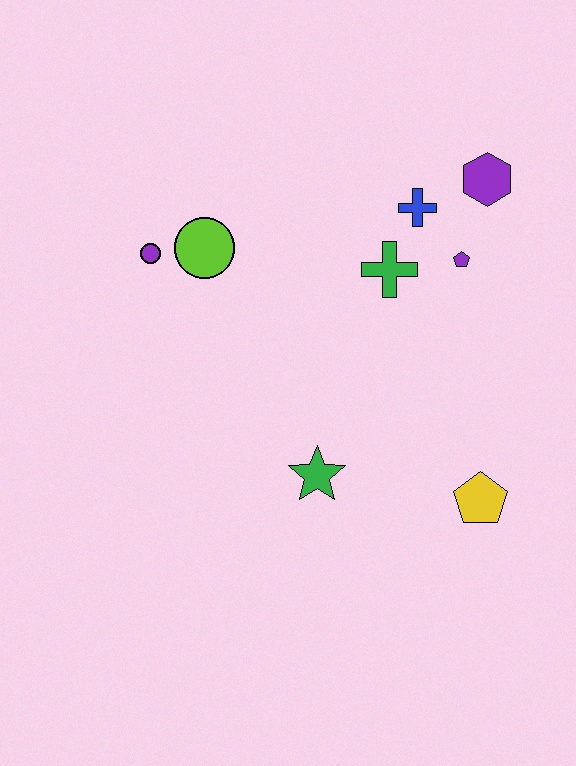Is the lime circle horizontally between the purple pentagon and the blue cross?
No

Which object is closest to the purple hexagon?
The blue cross is closest to the purple hexagon.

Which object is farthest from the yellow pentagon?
The purple circle is farthest from the yellow pentagon.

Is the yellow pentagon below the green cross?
Yes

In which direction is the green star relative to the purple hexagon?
The green star is below the purple hexagon.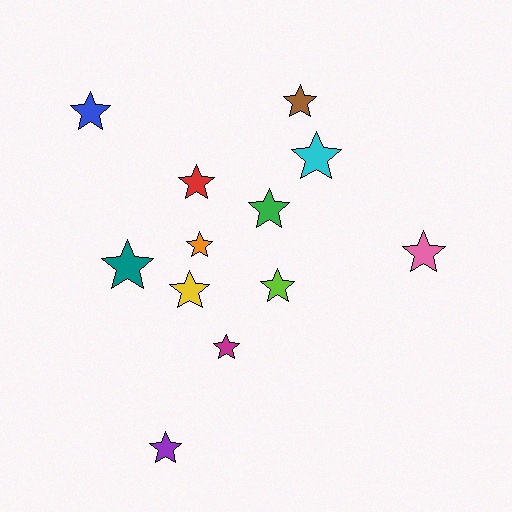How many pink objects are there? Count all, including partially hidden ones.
There is 1 pink object.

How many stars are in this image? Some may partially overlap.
There are 12 stars.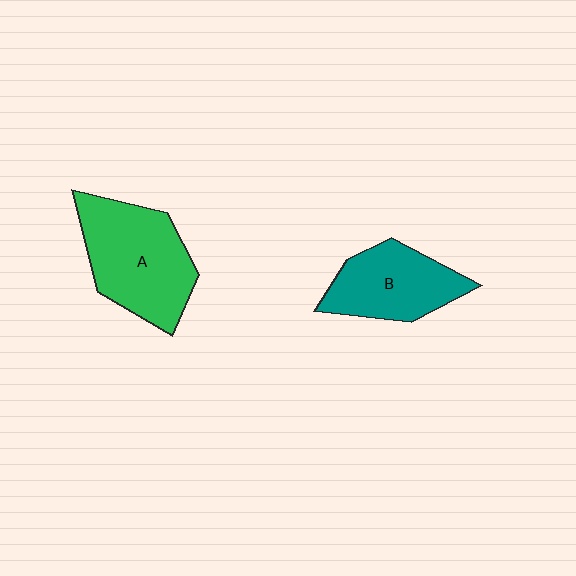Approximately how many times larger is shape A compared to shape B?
Approximately 1.3 times.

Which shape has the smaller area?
Shape B (teal).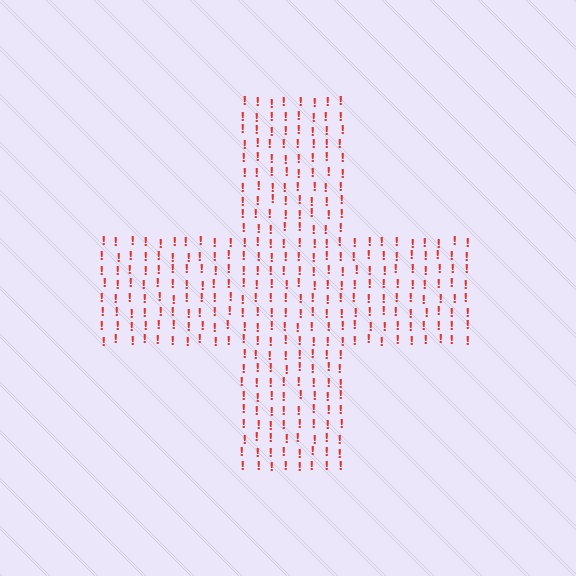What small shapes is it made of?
It is made of small exclamation marks.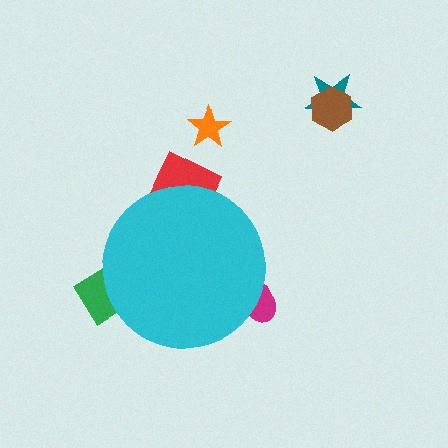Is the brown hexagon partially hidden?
No, the brown hexagon is fully visible.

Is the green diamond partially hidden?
Yes, the green diamond is partially hidden behind the cyan circle.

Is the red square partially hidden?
Yes, the red square is partially hidden behind the cyan circle.